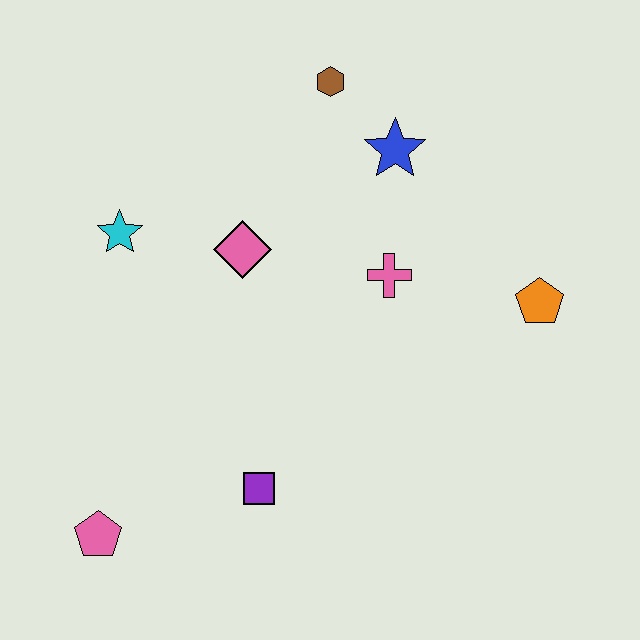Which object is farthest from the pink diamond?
The pink pentagon is farthest from the pink diamond.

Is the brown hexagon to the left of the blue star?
Yes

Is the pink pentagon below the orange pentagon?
Yes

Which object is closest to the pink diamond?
The cyan star is closest to the pink diamond.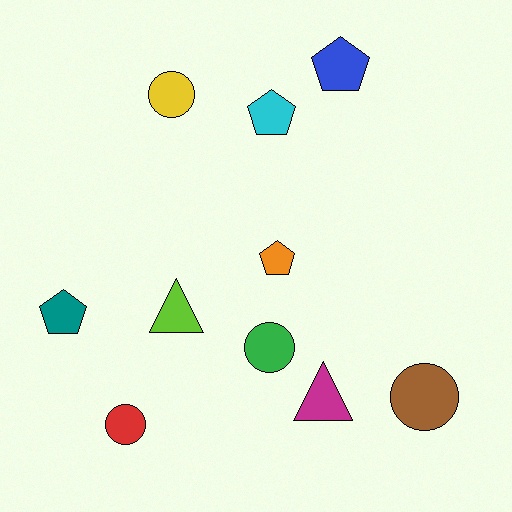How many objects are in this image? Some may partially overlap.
There are 10 objects.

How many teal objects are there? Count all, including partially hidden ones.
There is 1 teal object.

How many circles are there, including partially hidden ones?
There are 4 circles.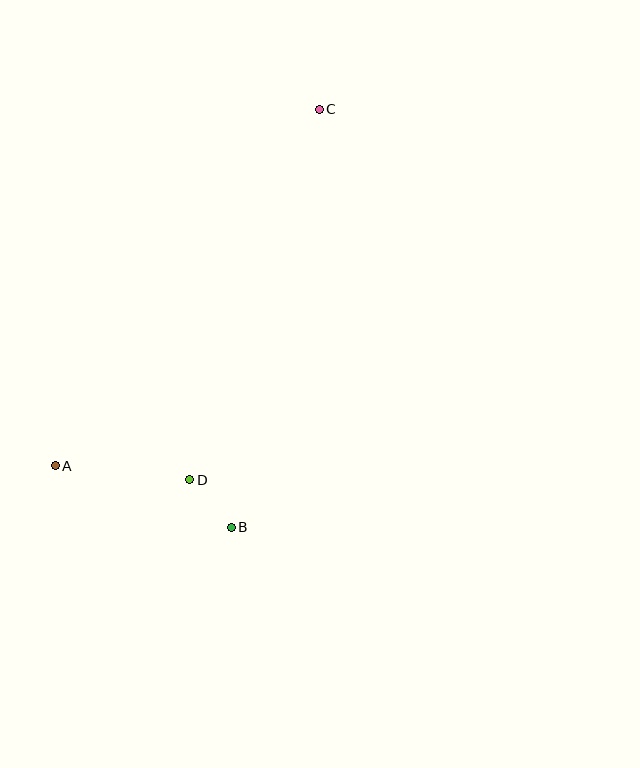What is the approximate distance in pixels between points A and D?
The distance between A and D is approximately 135 pixels.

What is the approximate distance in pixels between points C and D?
The distance between C and D is approximately 392 pixels.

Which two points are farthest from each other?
Points A and C are farthest from each other.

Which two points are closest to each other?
Points B and D are closest to each other.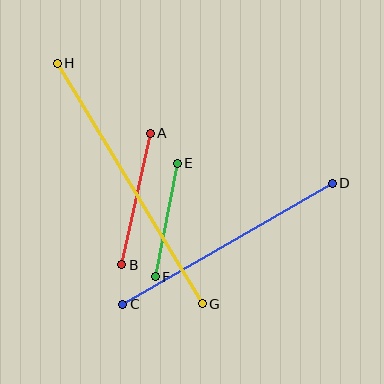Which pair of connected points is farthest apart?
Points G and H are farthest apart.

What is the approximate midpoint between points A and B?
The midpoint is at approximately (136, 199) pixels.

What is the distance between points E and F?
The distance is approximately 116 pixels.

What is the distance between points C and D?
The distance is approximately 242 pixels.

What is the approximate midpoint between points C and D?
The midpoint is at approximately (228, 244) pixels.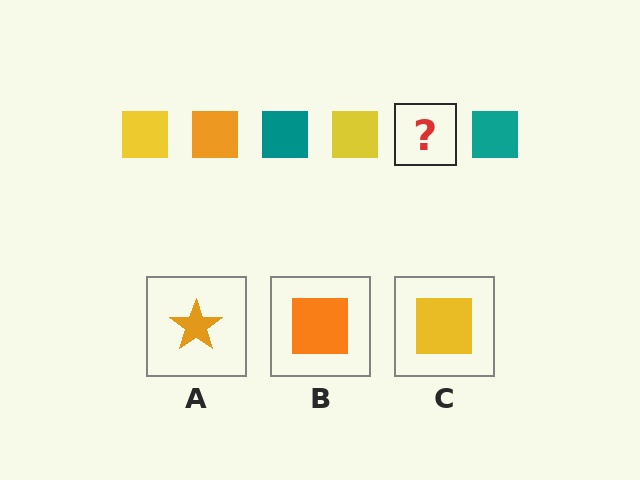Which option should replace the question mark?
Option B.